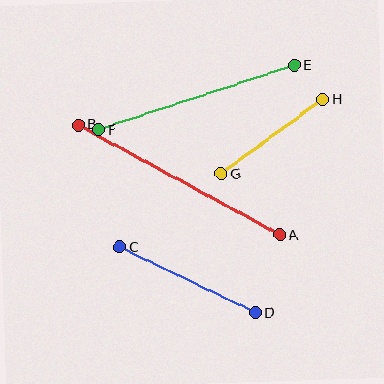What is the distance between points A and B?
The distance is approximately 230 pixels.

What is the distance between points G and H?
The distance is approximately 126 pixels.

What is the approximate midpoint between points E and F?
The midpoint is at approximately (196, 98) pixels.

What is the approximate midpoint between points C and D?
The midpoint is at approximately (187, 280) pixels.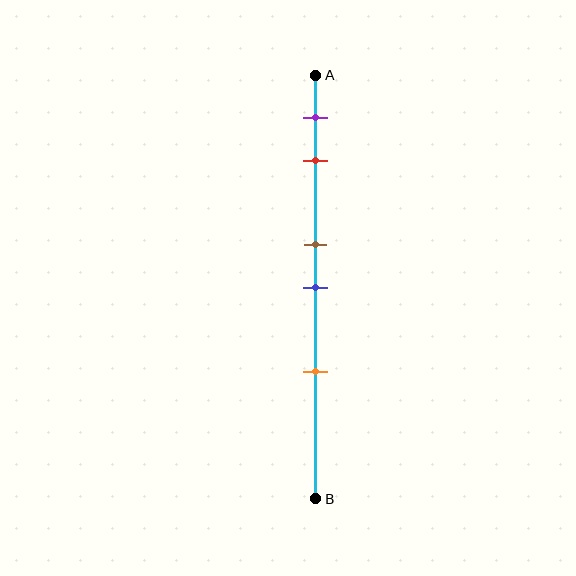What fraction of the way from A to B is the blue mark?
The blue mark is approximately 50% (0.5) of the way from A to B.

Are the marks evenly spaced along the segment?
No, the marks are not evenly spaced.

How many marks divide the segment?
There are 5 marks dividing the segment.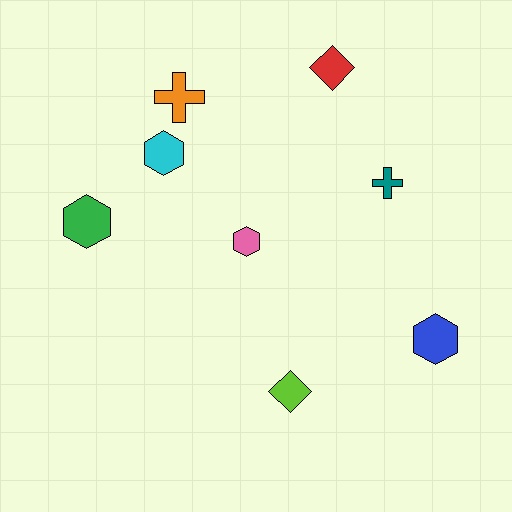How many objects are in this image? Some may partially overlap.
There are 8 objects.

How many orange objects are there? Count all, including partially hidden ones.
There is 1 orange object.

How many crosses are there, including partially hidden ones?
There are 2 crosses.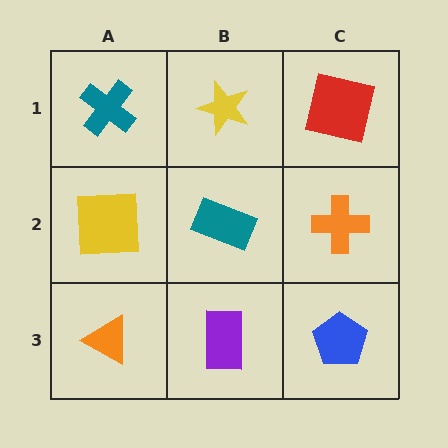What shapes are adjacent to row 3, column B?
A teal rectangle (row 2, column B), an orange triangle (row 3, column A), a blue pentagon (row 3, column C).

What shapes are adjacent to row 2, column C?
A red square (row 1, column C), a blue pentagon (row 3, column C), a teal rectangle (row 2, column B).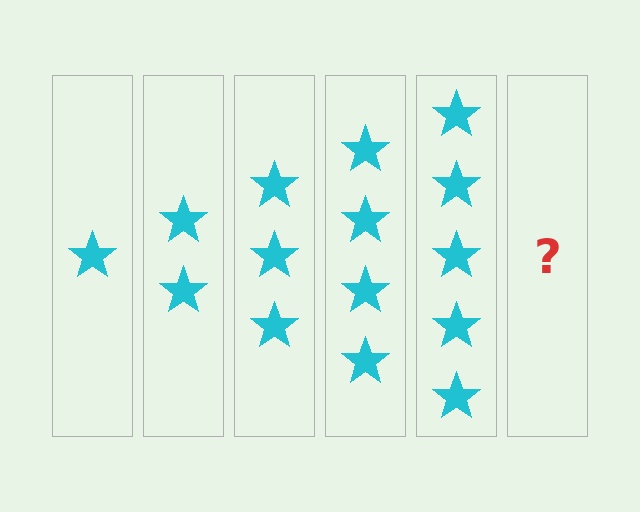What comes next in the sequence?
The next element should be 6 stars.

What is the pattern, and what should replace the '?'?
The pattern is that each step adds one more star. The '?' should be 6 stars.